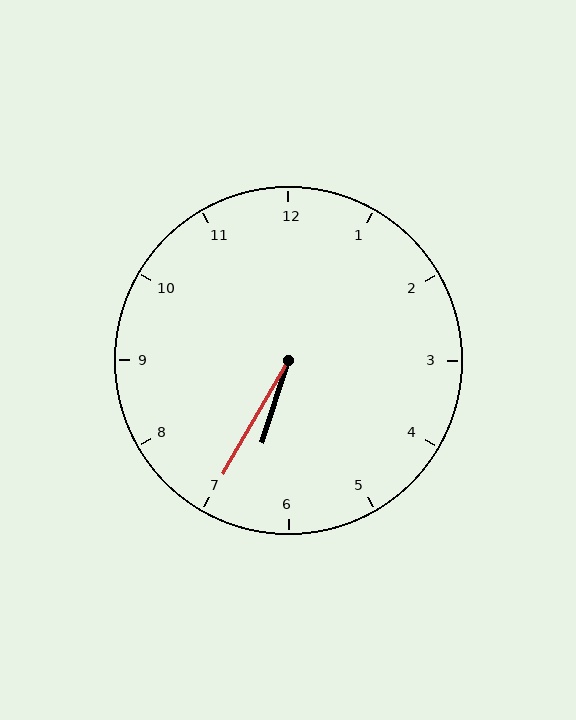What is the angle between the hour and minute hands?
Approximately 12 degrees.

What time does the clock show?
6:35.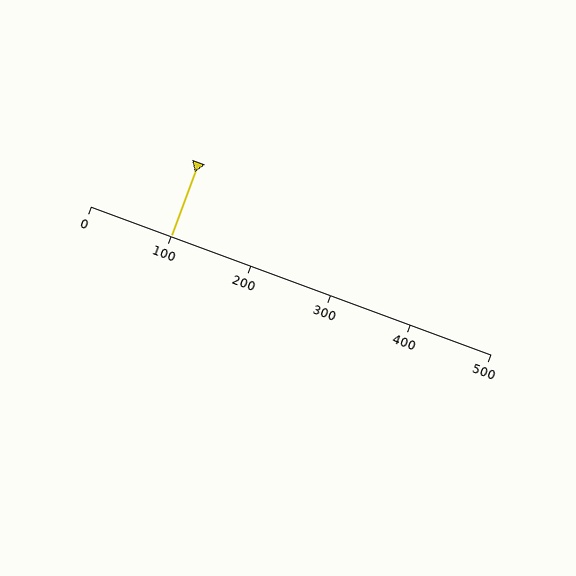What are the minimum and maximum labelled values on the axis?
The axis runs from 0 to 500.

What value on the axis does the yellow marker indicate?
The marker indicates approximately 100.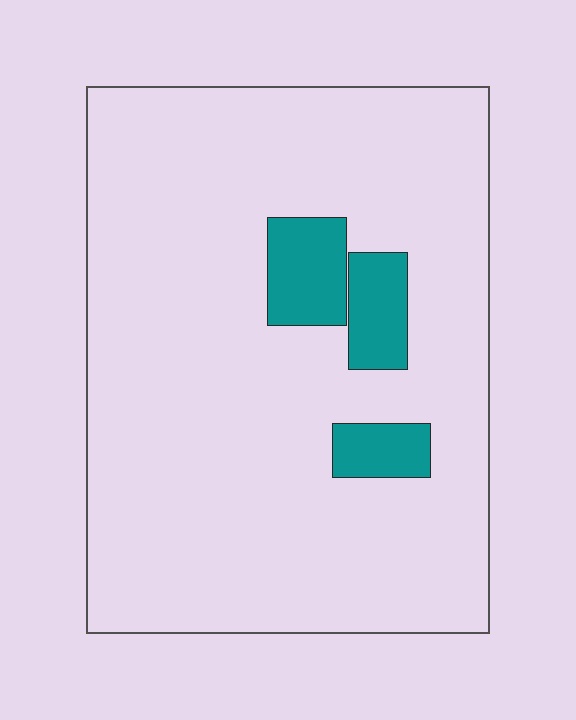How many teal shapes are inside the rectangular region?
3.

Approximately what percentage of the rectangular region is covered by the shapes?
Approximately 10%.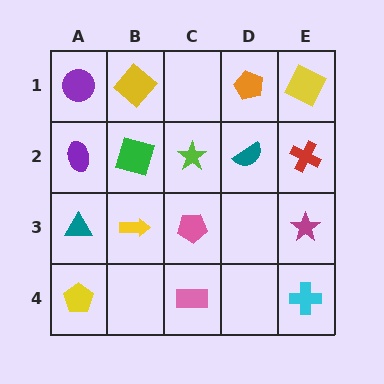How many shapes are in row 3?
4 shapes.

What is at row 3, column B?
A yellow arrow.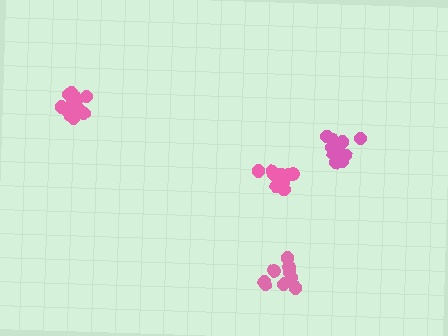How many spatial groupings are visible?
There are 4 spatial groupings.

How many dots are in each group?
Group 1: 13 dots, Group 2: 13 dots, Group 3: 9 dots, Group 4: 12 dots (47 total).